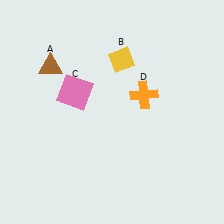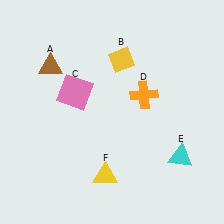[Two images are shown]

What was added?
A cyan triangle (E), a yellow triangle (F) were added in Image 2.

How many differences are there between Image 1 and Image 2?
There are 2 differences between the two images.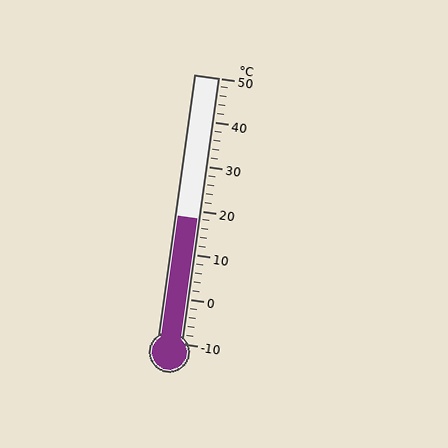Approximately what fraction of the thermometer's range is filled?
The thermometer is filled to approximately 45% of its range.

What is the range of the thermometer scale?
The thermometer scale ranges from -10°C to 50°C.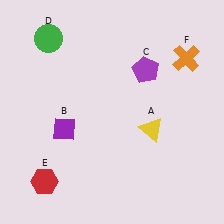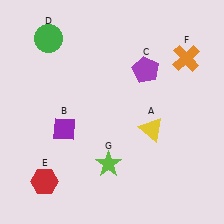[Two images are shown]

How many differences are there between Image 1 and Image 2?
There is 1 difference between the two images.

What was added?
A lime star (G) was added in Image 2.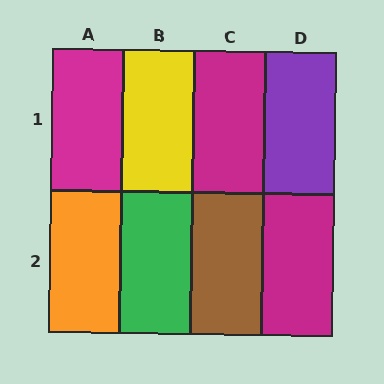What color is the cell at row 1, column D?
Purple.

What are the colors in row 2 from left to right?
Orange, green, brown, magenta.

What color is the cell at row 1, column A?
Magenta.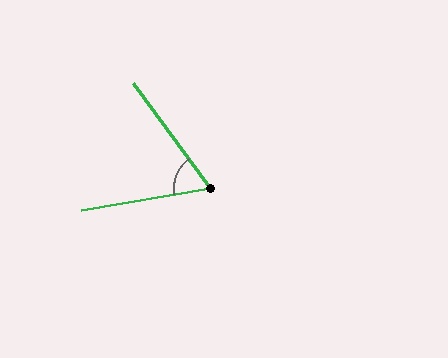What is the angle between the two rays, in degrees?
Approximately 64 degrees.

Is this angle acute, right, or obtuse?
It is acute.